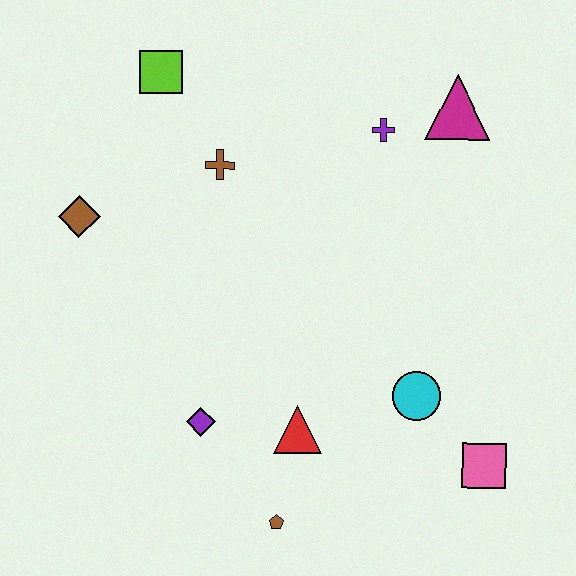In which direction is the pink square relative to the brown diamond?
The pink square is to the right of the brown diamond.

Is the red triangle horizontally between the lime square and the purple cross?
Yes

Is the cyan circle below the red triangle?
No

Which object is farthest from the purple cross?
The brown pentagon is farthest from the purple cross.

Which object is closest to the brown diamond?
The brown cross is closest to the brown diamond.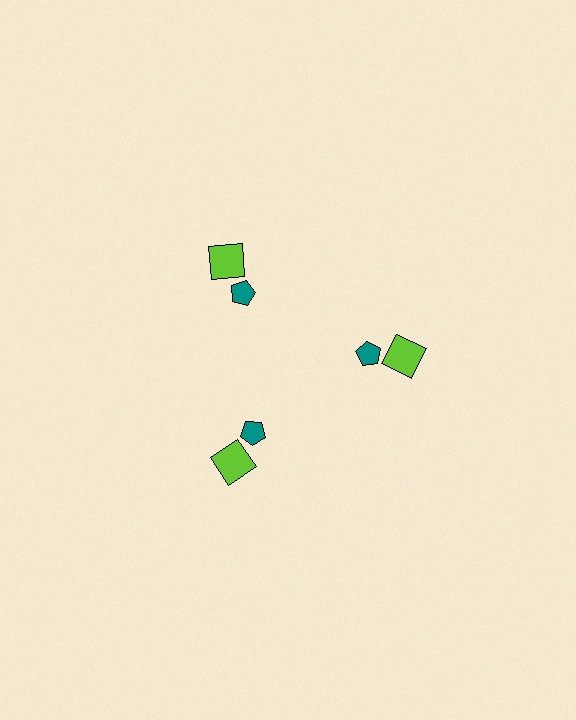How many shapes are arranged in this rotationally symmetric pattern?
There are 6 shapes, arranged in 3 groups of 2.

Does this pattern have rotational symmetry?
Yes, this pattern has 3-fold rotational symmetry. It looks the same after rotating 120 degrees around the center.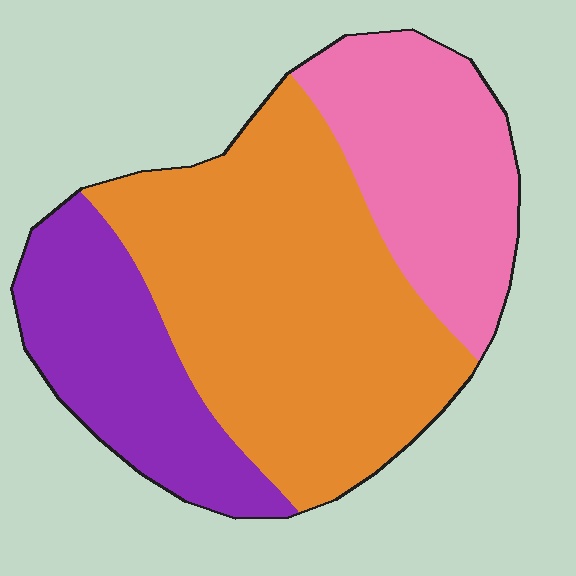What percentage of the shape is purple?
Purple takes up less than a quarter of the shape.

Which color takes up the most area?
Orange, at roughly 50%.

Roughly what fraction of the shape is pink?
Pink takes up about one quarter (1/4) of the shape.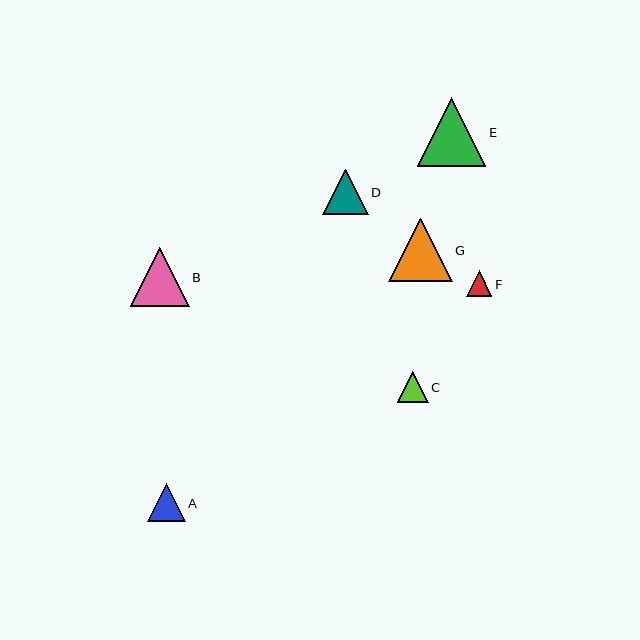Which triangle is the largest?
Triangle E is the largest with a size of approximately 68 pixels.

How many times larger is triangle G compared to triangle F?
Triangle G is approximately 2.5 times the size of triangle F.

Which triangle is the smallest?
Triangle F is the smallest with a size of approximately 26 pixels.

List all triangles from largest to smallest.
From largest to smallest: E, G, B, D, A, C, F.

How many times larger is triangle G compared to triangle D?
Triangle G is approximately 1.4 times the size of triangle D.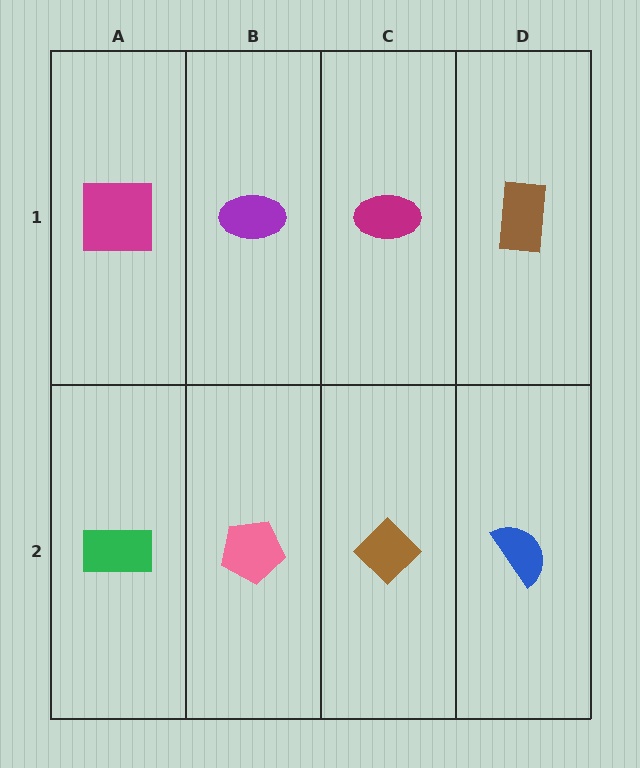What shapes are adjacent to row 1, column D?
A blue semicircle (row 2, column D), a magenta ellipse (row 1, column C).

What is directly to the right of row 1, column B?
A magenta ellipse.